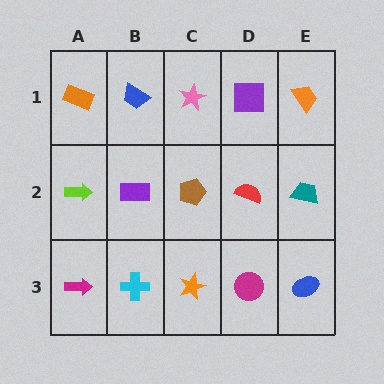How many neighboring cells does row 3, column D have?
3.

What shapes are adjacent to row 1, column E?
A teal trapezoid (row 2, column E), a purple square (row 1, column D).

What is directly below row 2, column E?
A blue ellipse.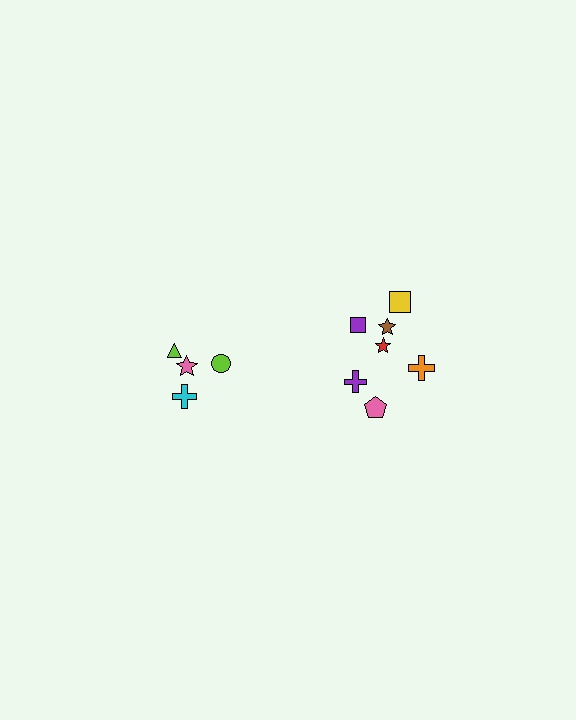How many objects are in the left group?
There are 4 objects.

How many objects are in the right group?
There are 7 objects.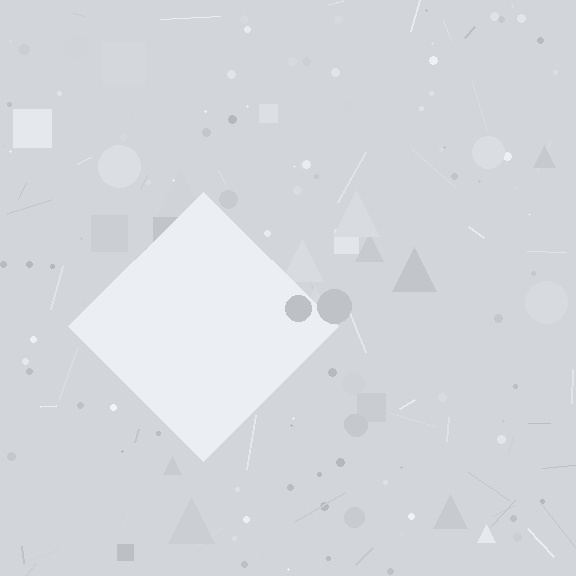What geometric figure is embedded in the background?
A diamond is embedded in the background.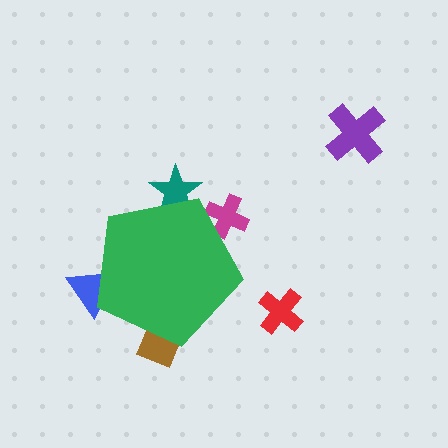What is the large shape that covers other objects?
A green pentagon.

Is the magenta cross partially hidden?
Yes, the magenta cross is partially hidden behind the green pentagon.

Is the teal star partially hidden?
Yes, the teal star is partially hidden behind the green pentagon.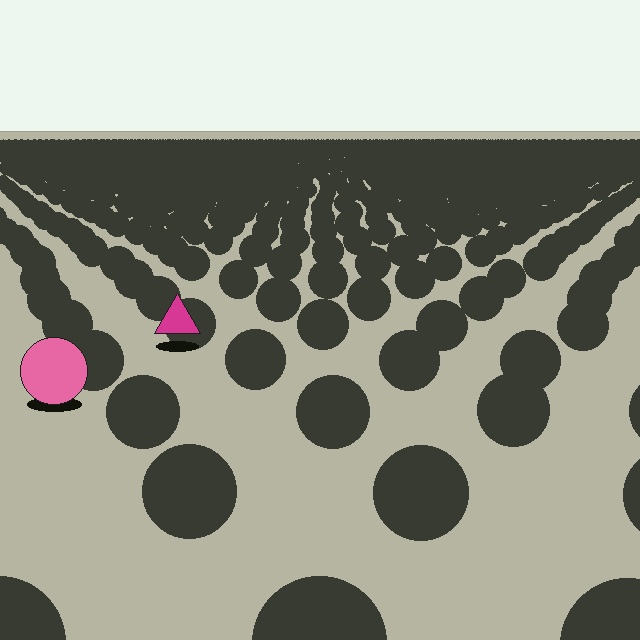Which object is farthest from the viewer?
The magenta triangle is farthest from the viewer. It appears smaller and the ground texture around it is denser.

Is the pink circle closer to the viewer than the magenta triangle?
Yes. The pink circle is closer — you can tell from the texture gradient: the ground texture is coarser near it.